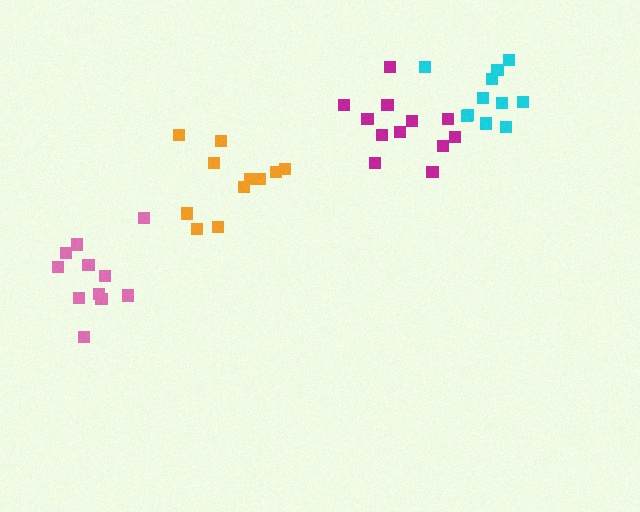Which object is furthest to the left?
The pink cluster is leftmost.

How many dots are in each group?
Group 1: 11 dots, Group 2: 11 dots, Group 3: 11 dots, Group 4: 12 dots (45 total).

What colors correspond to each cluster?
The clusters are colored: pink, orange, cyan, magenta.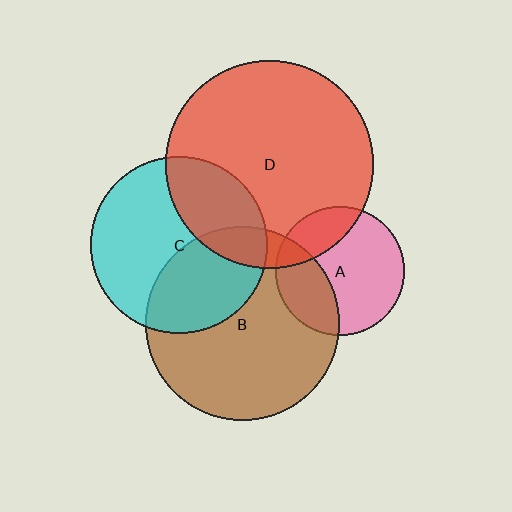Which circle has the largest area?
Circle D (red).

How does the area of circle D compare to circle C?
Approximately 1.4 times.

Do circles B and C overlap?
Yes.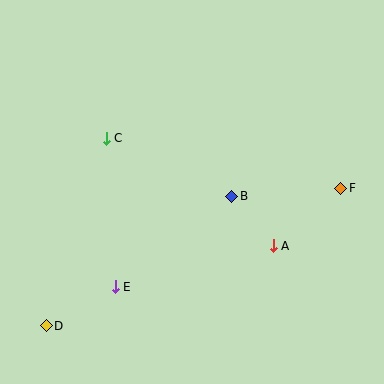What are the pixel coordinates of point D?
Point D is at (46, 326).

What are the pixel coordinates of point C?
Point C is at (106, 138).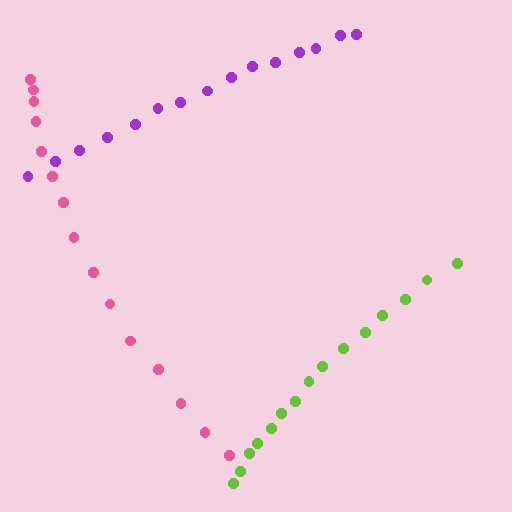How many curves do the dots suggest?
There are 3 distinct paths.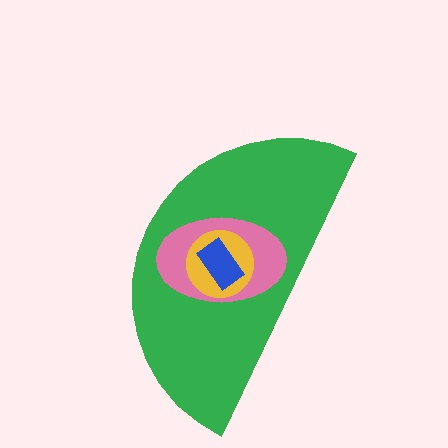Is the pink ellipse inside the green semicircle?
Yes.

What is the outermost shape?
The green semicircle.